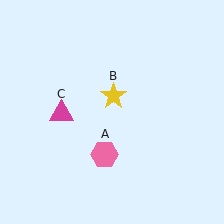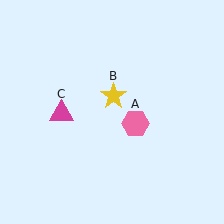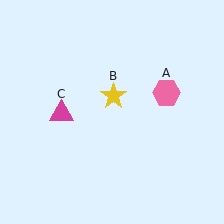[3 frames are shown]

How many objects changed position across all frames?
1 object changed position: pink hexagon (object A).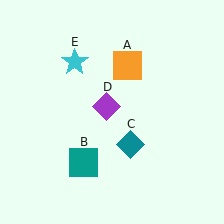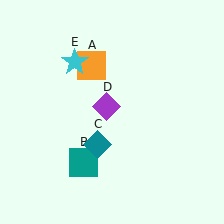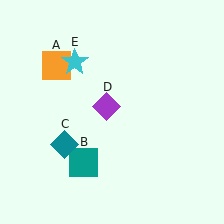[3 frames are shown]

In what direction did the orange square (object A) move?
The orange square (object A) moved left.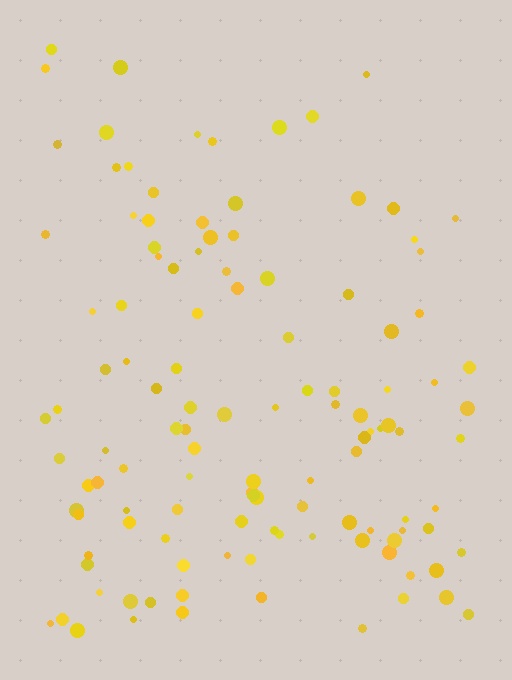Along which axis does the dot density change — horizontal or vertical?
Vertical.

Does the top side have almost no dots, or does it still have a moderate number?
Still a moderate number, just noticeably fewer than the bottom.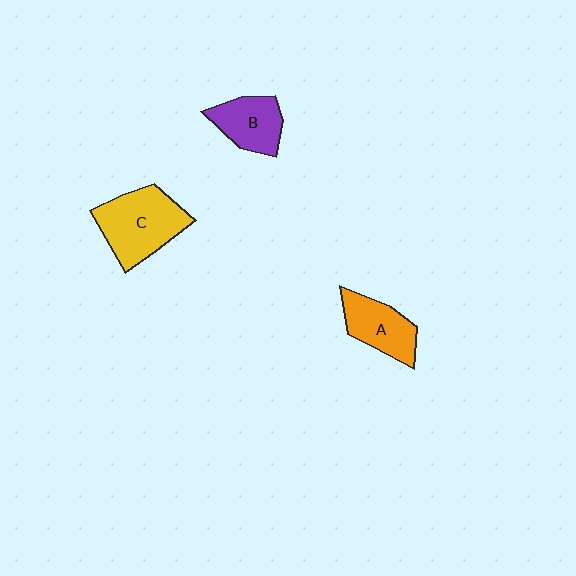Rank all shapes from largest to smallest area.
From largest to smallest: C (yellow), A (orange), B (purple).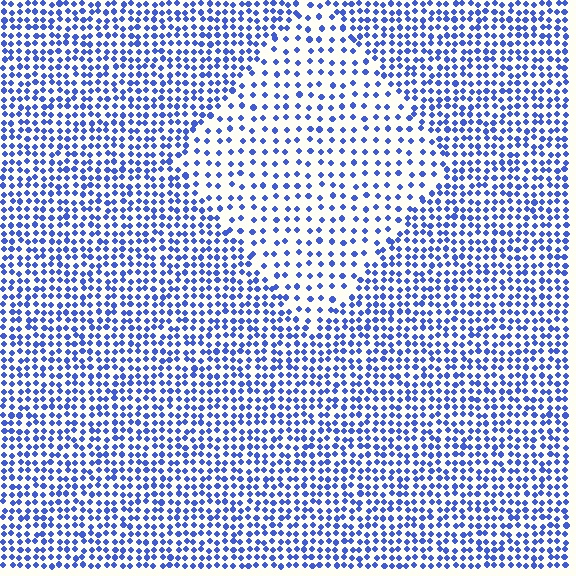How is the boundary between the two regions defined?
The boundary is defined by a change in element density (approximately 2.0x ratio). All elements are the same color, size, and shape.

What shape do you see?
I see a diamond.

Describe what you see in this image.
The image contains small blue elements arranged at two different densities. A diamond-shaped region is visible where the elements are less densely packed than the surrounding area.